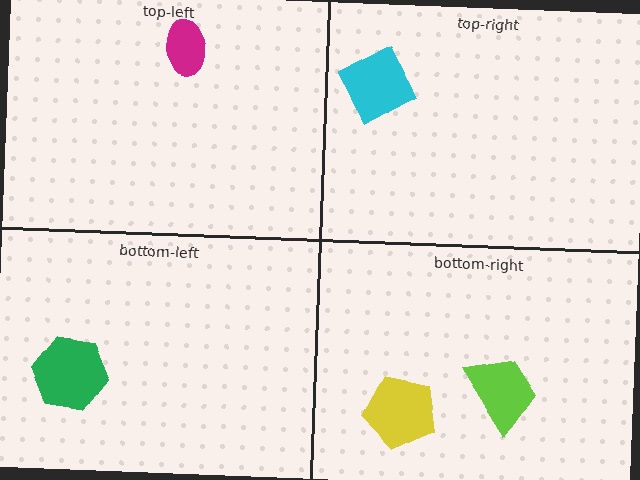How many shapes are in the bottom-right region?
2.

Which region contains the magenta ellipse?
The top-left region.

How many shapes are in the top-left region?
1.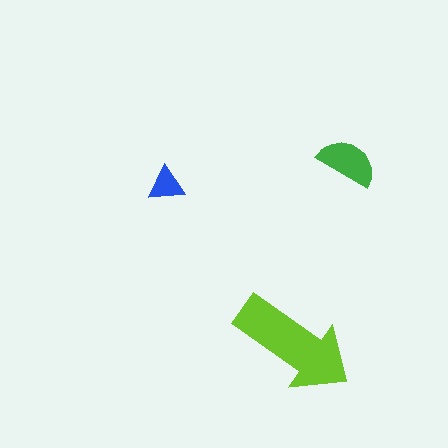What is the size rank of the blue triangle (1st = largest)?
3rd.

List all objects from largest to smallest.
The lime arrow, the green semicircle, the blue triangle.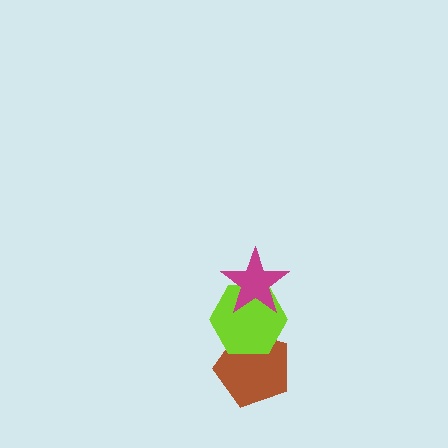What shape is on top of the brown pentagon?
The lime hexagon is on top of the brown pentagon.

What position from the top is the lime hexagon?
The lime hexagon is 2nd from the top.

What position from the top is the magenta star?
The magenta star is 1st from the top.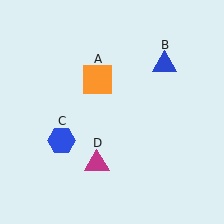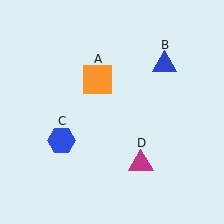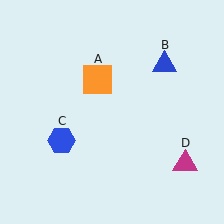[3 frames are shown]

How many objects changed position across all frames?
1 object changed position: magenta triangle (object D).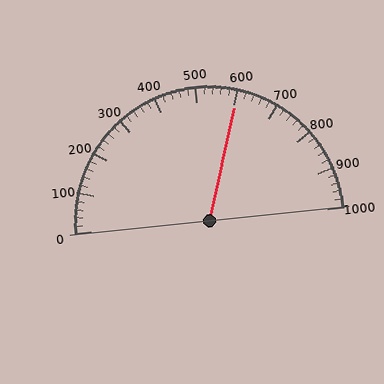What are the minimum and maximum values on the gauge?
The gauge ranges from 0 to 1000.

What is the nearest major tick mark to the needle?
The nearest major tick mark is 600.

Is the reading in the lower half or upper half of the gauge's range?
The reading is in the upper half of the range (0 to 1000).